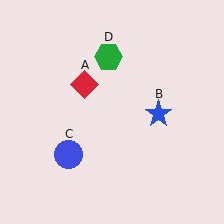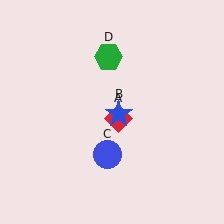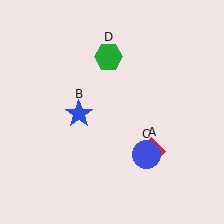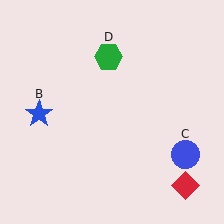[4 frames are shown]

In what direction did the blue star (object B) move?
The blue star (object B) moved left.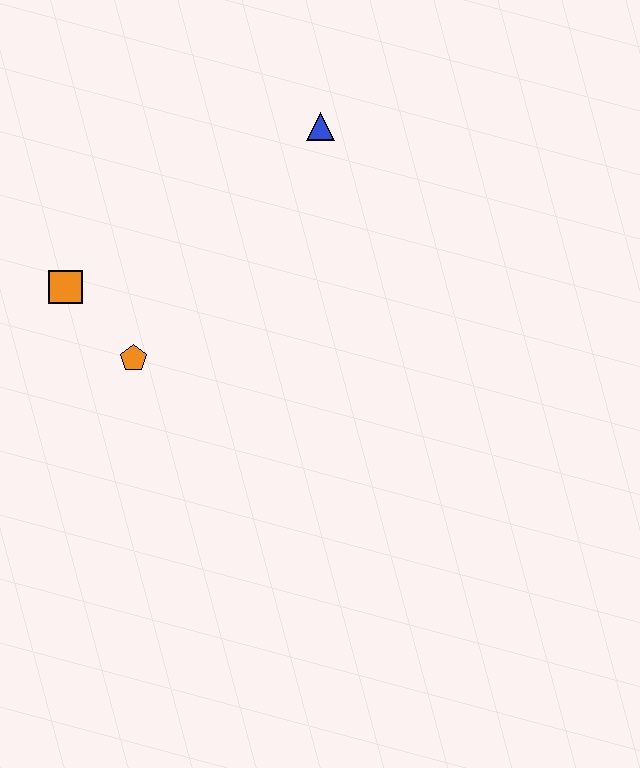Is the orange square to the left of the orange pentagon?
Yes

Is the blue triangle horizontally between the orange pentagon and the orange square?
No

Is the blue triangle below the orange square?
No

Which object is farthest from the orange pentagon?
The blue triangle is farthest from the orange pentagon.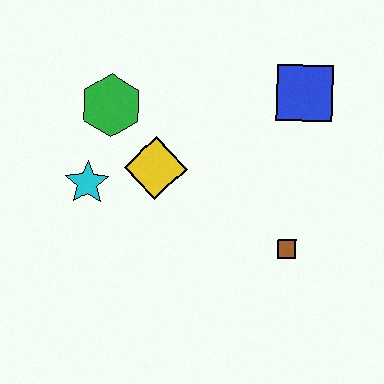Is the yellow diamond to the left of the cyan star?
No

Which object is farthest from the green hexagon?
The brown square is farthest from the green hexagon.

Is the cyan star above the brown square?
Yes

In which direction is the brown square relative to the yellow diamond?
The brown square is to the right of the yellow diamond.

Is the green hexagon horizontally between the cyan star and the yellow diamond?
Yes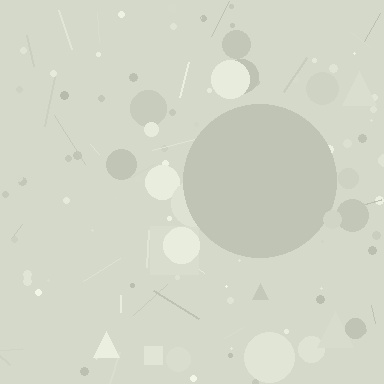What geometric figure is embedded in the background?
A circle is embedded in the background.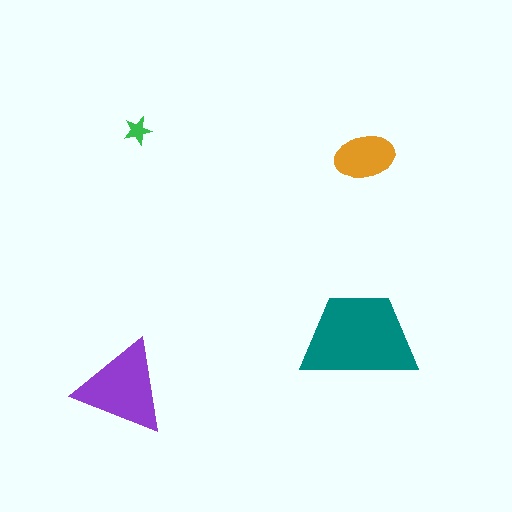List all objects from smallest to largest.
The green star, the orange ellipse, the purple triangle, the teal trapezoid.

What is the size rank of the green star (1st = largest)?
4th.